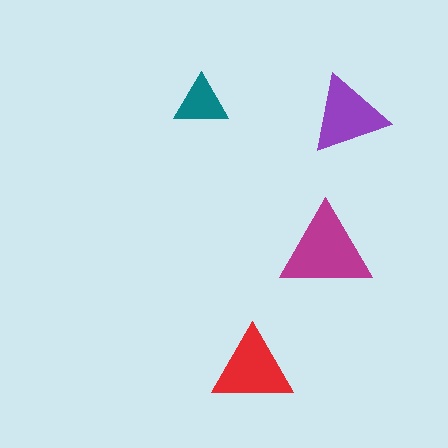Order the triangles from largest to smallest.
the magenta one, the red one, the purple one, the teal one.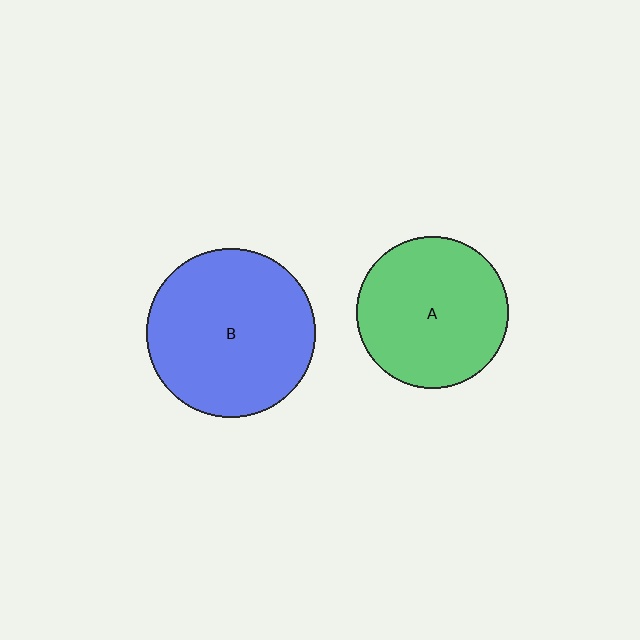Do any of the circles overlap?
No, none of the circles overlap.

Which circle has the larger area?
Circle B (blue).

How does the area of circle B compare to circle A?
Approximately 1.2 times.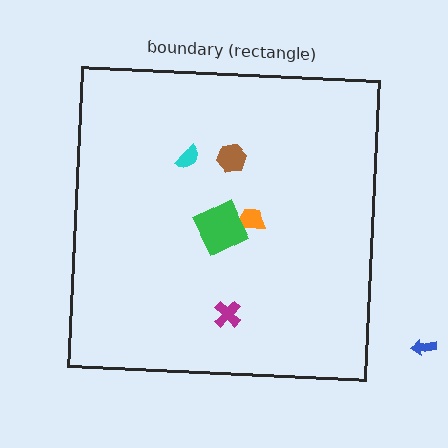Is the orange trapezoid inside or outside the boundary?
Inside.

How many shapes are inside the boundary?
5 inside, 1 outside.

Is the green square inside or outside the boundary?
Inside.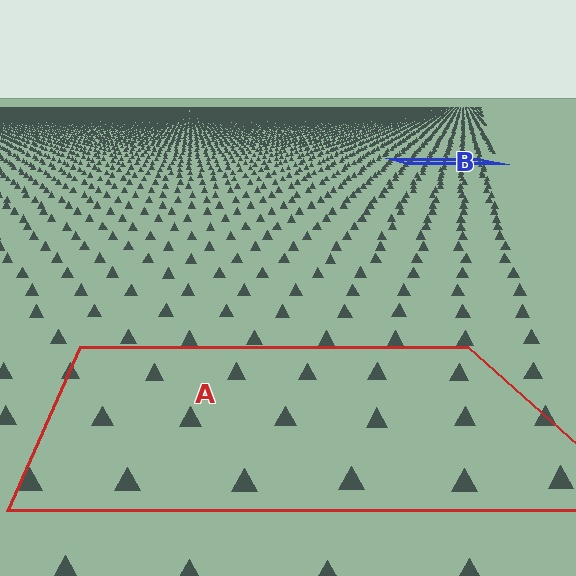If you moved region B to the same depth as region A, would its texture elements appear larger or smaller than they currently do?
They would appear larger. At a closer depth, the same texture elements are projected at a bigger on-screen size.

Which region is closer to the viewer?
Region A is closer. The texture elements there are larger and more spread out.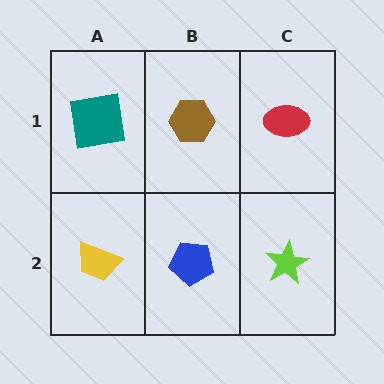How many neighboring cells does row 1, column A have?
2.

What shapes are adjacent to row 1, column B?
A blue pentagon (row 2, column B), a teal square (row 1, column A), a red ellipse (row 1, column C).